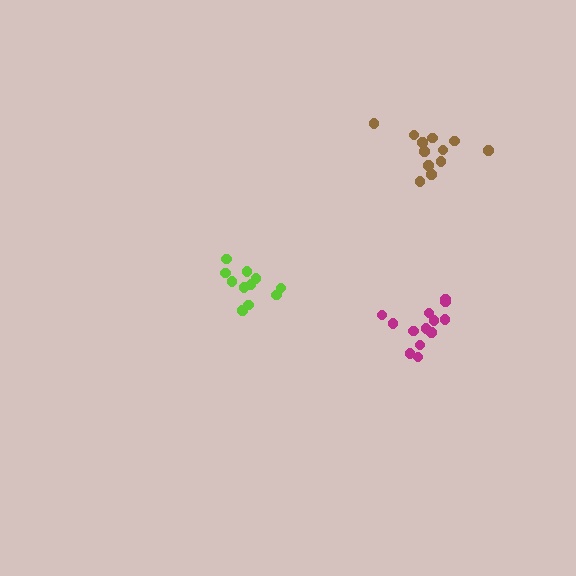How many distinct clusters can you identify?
There are 3 distinct clusters.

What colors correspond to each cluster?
The clusters are colored: magenta, lime, brown.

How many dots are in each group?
Group 1: 13 dots, Group 2: 11 dots, Group 3: 12 dots (36 total).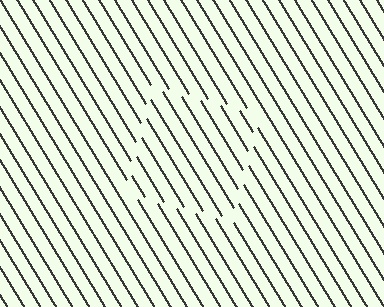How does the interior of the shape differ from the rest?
The interior of the shape contains the same grating, shifted by half a period — the contour is defined by the phase discontinuity where line-ends from the inner and outer gratings abut.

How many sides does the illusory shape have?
4 sides — the line-ends trace a square.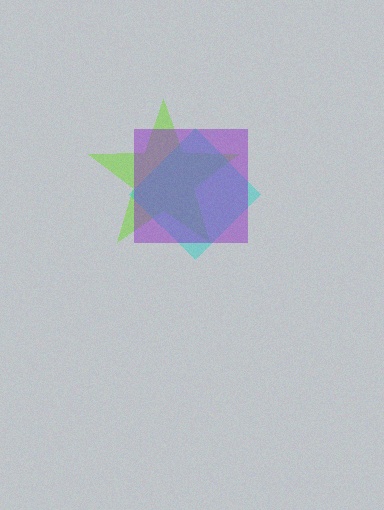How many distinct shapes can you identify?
There are 3 distinct shapes: a lime star, a cyan diamond, a purple square.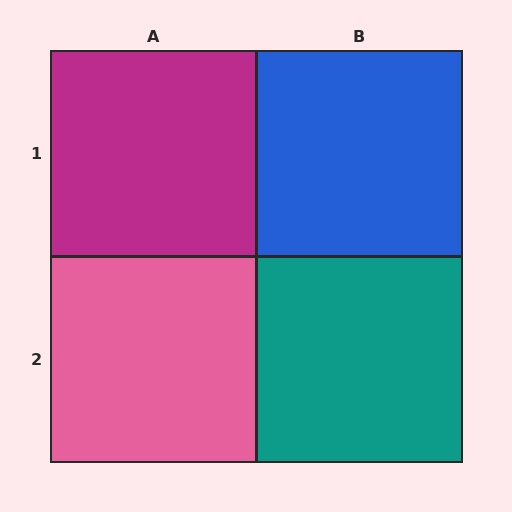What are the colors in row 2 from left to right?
Pink, teal.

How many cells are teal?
1 cell is teal.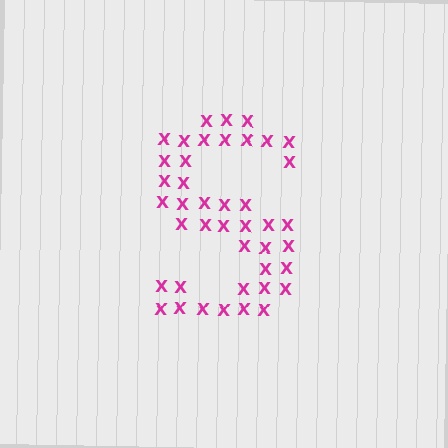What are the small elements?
The small elements are letter X's.